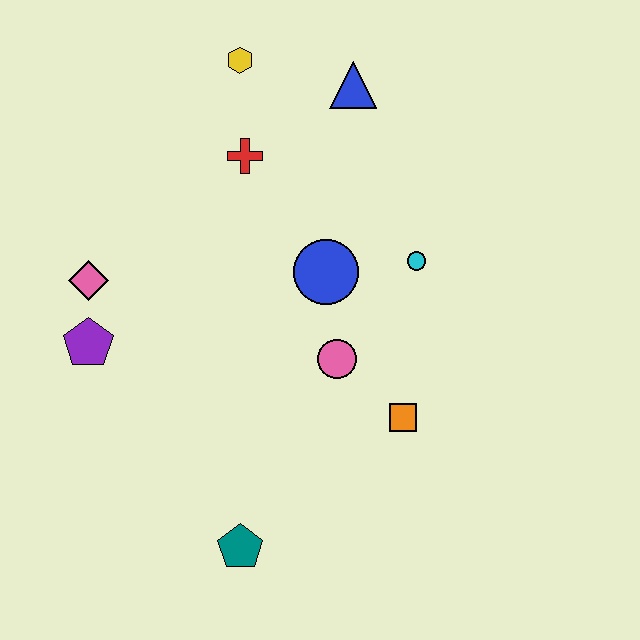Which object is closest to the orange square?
The pink circle is closest to the orange square.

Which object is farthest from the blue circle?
The teal pentagon is farthest from the blue circle.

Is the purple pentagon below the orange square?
No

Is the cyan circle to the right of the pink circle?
Yes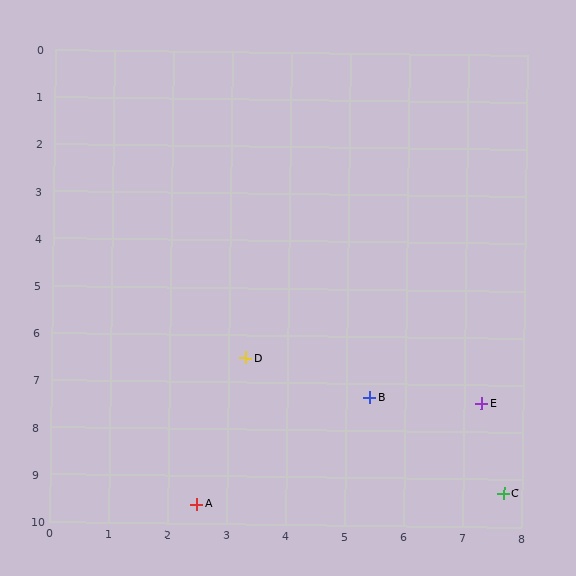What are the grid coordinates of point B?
Point B is at approximately (5.4, 7.3).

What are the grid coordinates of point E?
Point E is at approximately (7.3, 7.4).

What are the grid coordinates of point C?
Point C is at approximately (7.7, 9.3).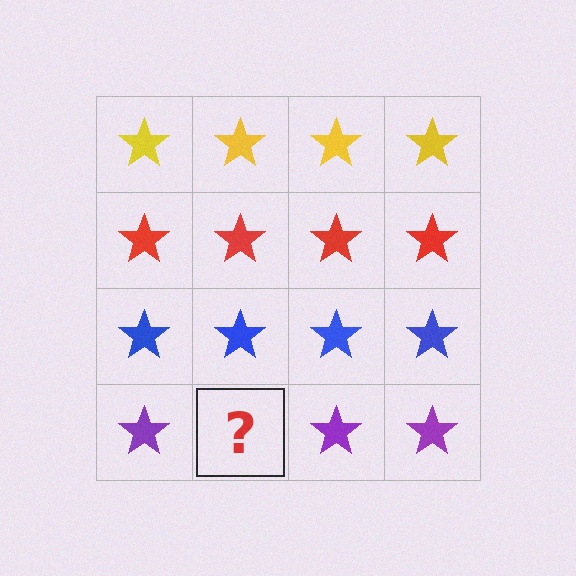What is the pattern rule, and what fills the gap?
The rule is that each row has a consistent color. The gap should be filled with a purple star.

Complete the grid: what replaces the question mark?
The question mark should be replaced with a purple star.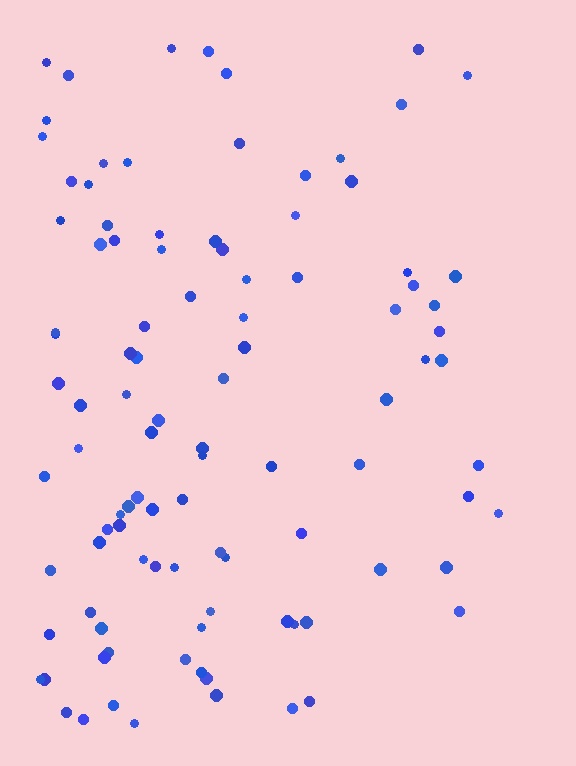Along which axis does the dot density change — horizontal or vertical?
Horizontal.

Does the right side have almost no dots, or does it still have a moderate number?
Still a moderate number, just noticeably fewer than the left.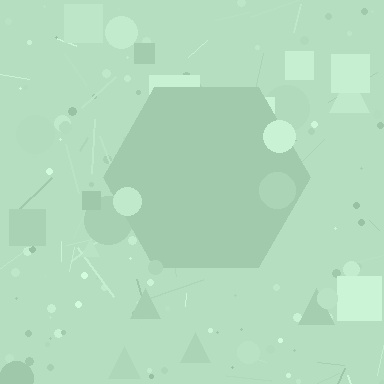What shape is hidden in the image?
A hexagon is hidden in the image.